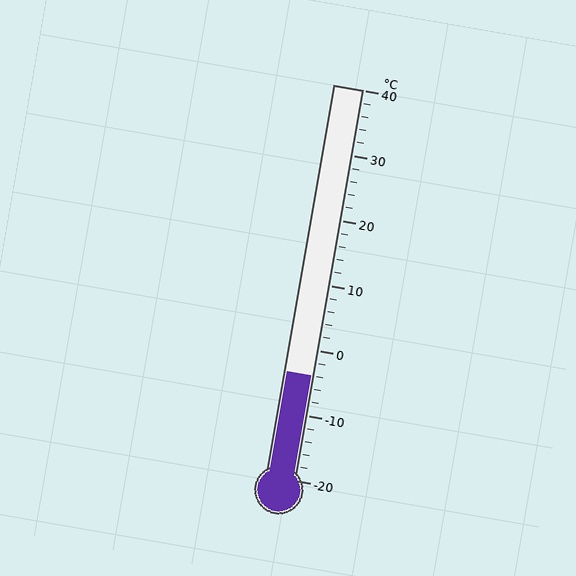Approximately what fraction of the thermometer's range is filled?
The thermometer is filled to approximately 25% of its range.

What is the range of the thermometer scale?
The thermometer scale ranges from -20°C to 40°C.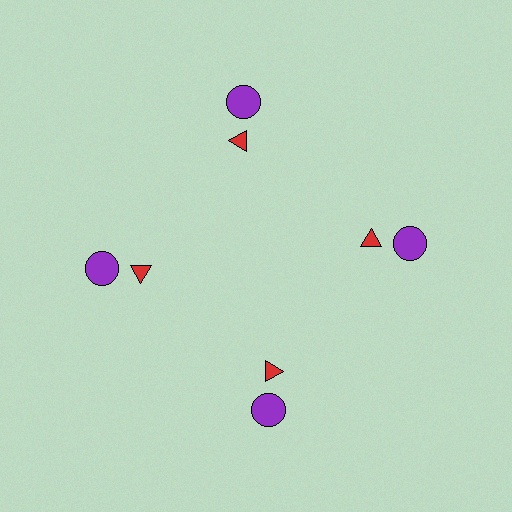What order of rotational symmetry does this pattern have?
This pattern has 4-fold rotational symmetry.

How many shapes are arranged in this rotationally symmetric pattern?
There are 8 shapes, arranged in 4 groups of 2.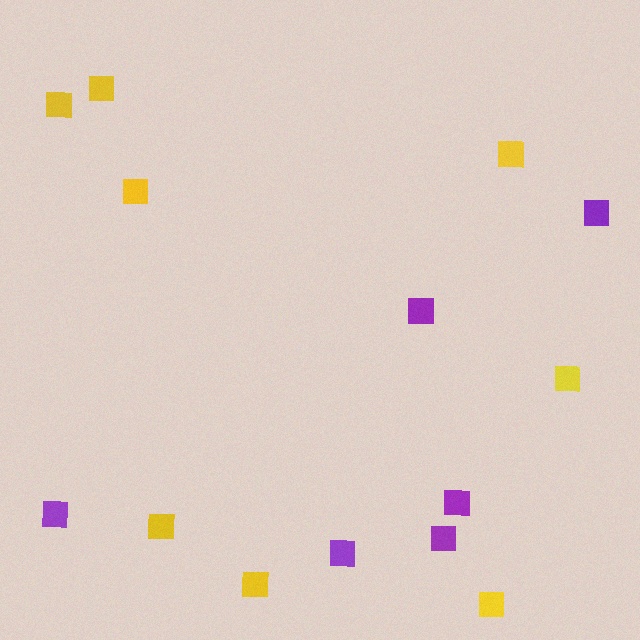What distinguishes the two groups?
There are 2 groups: one group of yellow squares (8) and one group of purple squares (6).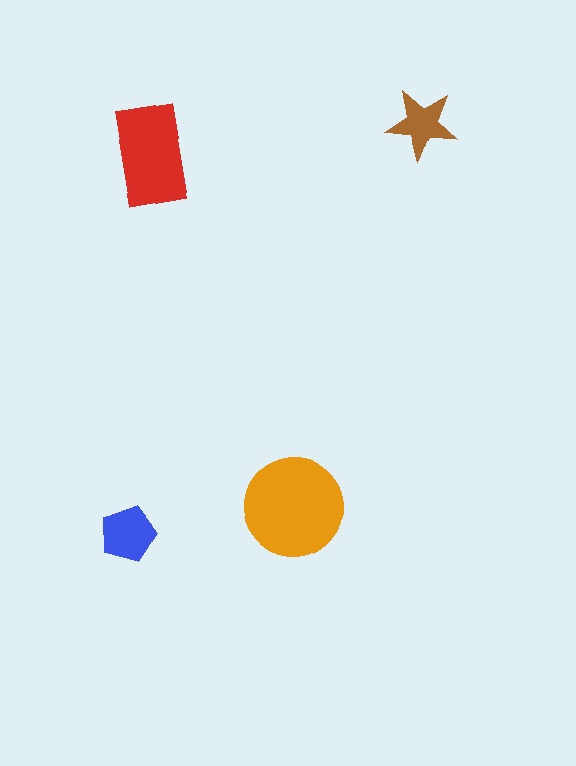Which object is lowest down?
The blue pentagon is bottommost.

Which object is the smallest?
The brown star.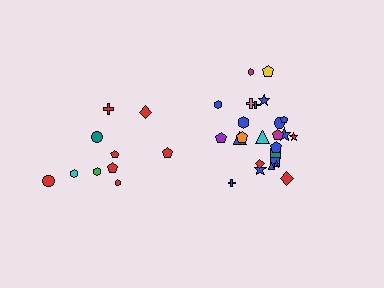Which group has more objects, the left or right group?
The right group.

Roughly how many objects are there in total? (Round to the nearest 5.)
Roughly 35 objects in total.